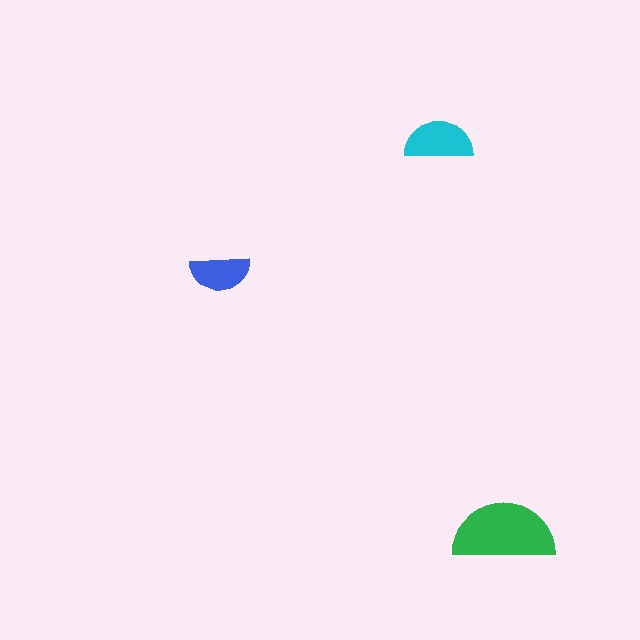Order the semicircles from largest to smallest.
the green one, the cyan one, the blue one.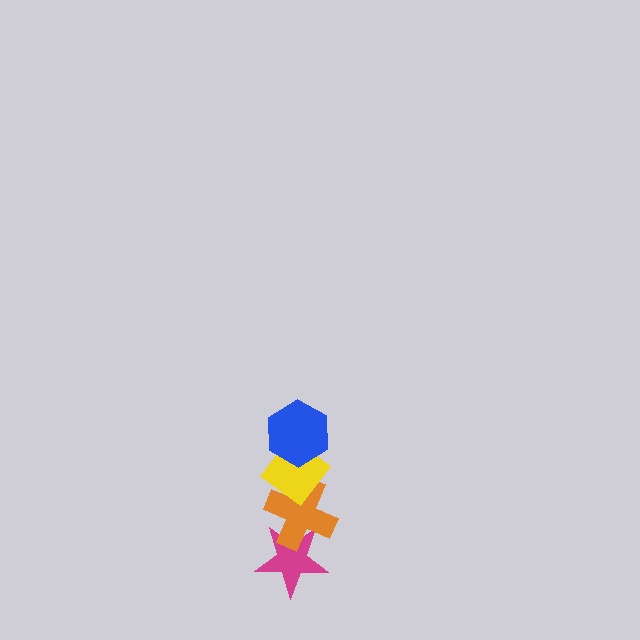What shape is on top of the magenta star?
The orange cross is on top of the magenta star.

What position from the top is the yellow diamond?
The yellow diamond is 2nd from the top.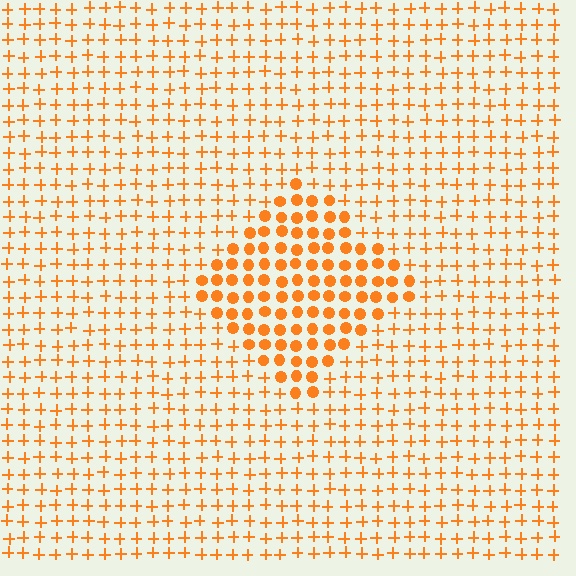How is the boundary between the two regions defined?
The boundary is defined by a change in element shape: circles inside vs. plus signs outside. All elements share the same color and spacing.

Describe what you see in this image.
The image is filled with small orange elements arranged in a uniform grid. A diamond-shaped region contains circles, while the surrounding area contains plus signs. The boundary is defined purely by the change in element shape.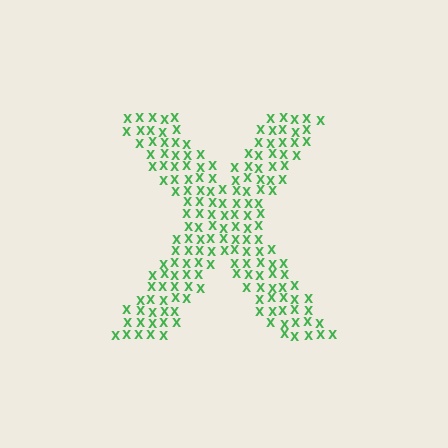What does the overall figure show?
The overall figure shows the letter X.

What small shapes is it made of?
It is made of small letter X's.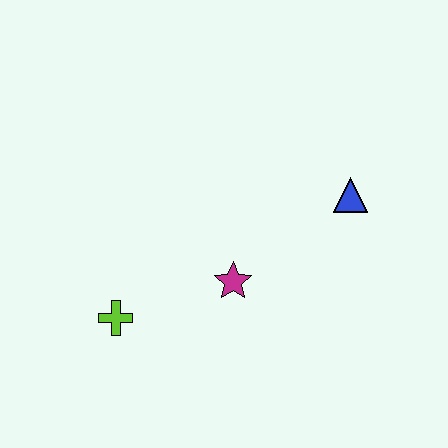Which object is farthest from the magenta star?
The blue triangle is farthest from the magenta star.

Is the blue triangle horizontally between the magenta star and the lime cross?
No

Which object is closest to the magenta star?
The lime cross is closest to the magenta star.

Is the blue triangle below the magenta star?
No